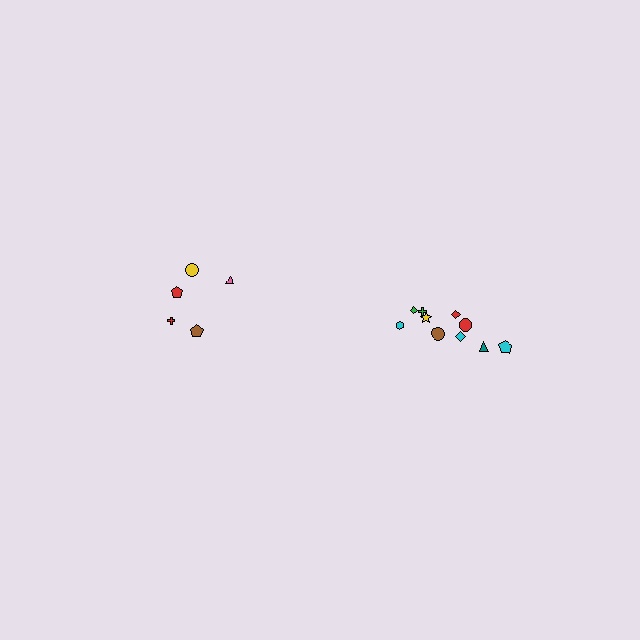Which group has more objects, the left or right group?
The right group.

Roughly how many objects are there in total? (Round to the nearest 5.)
Roughly 15 objects in total.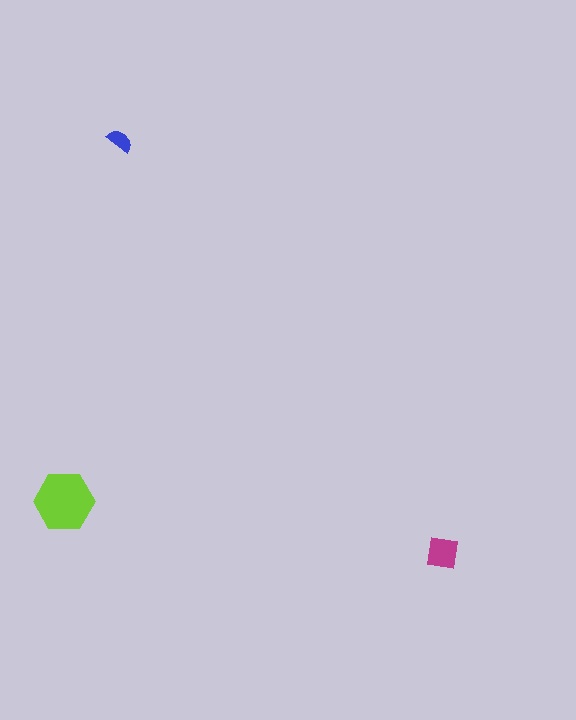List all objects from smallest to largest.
The blue semicircle, the magenta square, the lime hexagon.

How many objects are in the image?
There are 3 objects in the image.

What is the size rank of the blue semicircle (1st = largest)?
3rd.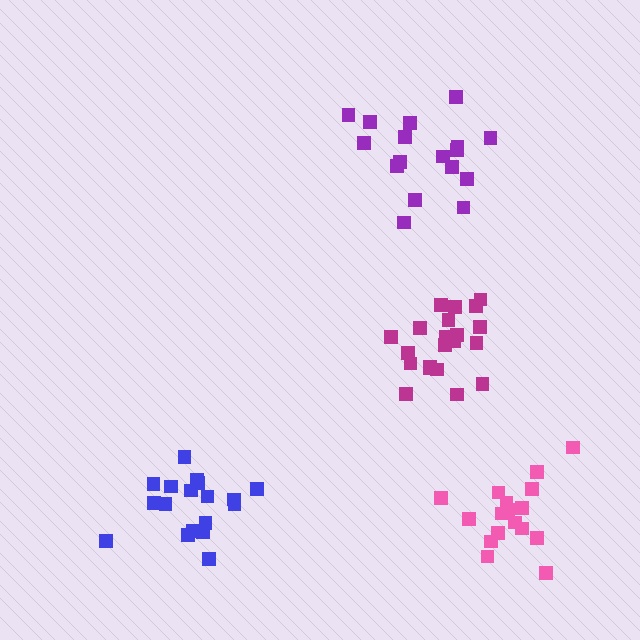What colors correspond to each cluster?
The clusters are colored: purple, pink, magenta, blue.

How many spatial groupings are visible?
There are 4 spatial groupings.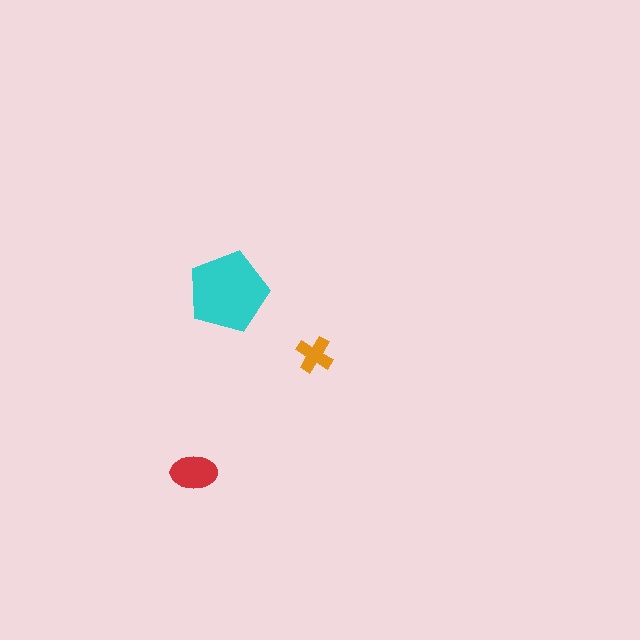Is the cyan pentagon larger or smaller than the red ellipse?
Larger.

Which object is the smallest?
The orange cross.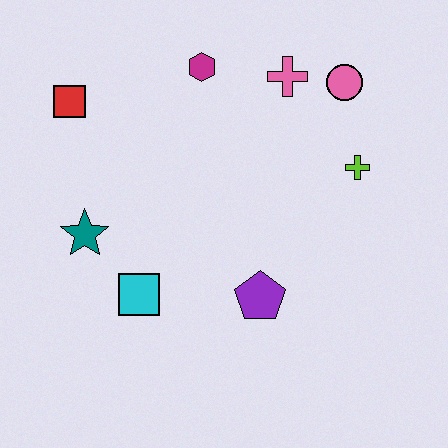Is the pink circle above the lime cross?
Yes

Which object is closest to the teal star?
The cyan square is closest to the teal star.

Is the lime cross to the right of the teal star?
Yes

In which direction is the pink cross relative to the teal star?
The pink cross is to the right of the teal star.